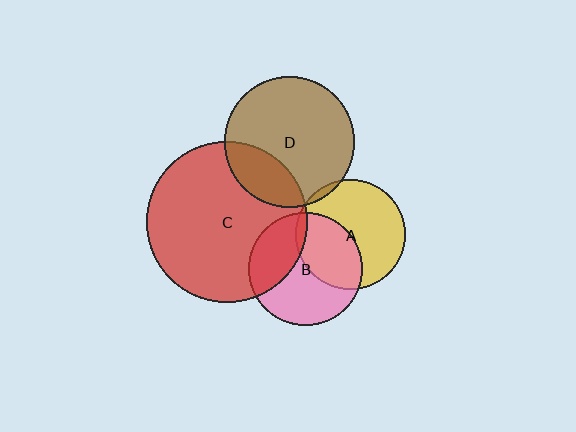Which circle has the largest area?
Circle C (red).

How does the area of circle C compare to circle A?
Approximately 2.2 times.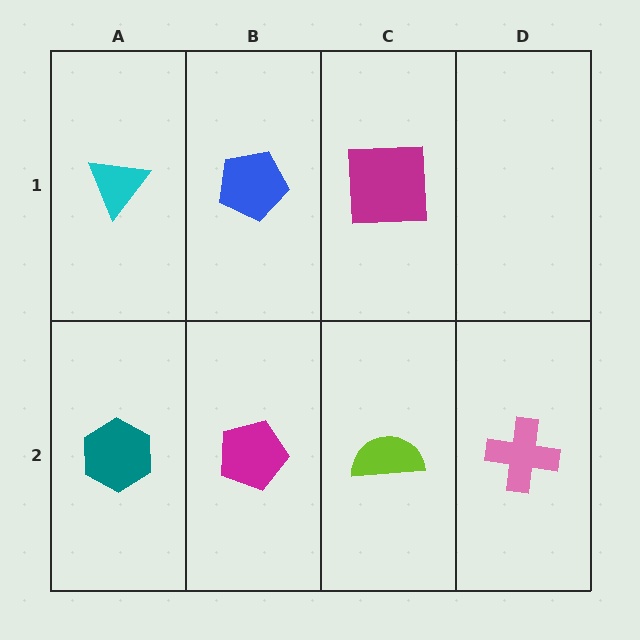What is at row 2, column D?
A pink cross.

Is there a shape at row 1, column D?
No, that cell is empty.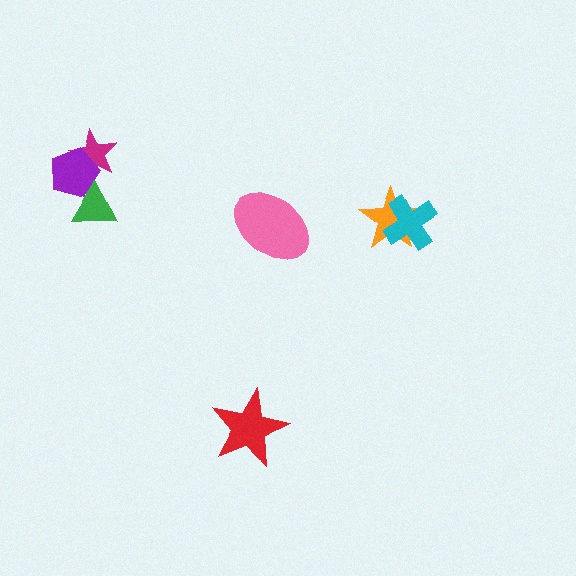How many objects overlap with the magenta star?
1 object overlaps with the magenta star.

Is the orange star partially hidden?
Yes, it is partially covered by another shape.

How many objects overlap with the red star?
0 objects overlap with the red star.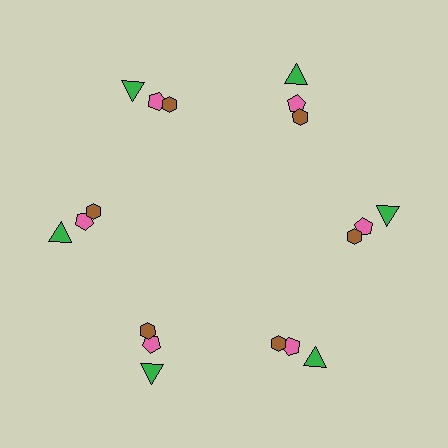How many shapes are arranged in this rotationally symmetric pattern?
There are 18 shapes, arranged in 6 groups of 3.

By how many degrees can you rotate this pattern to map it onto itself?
The pattern maps onto itself every 60 degrees of rotation.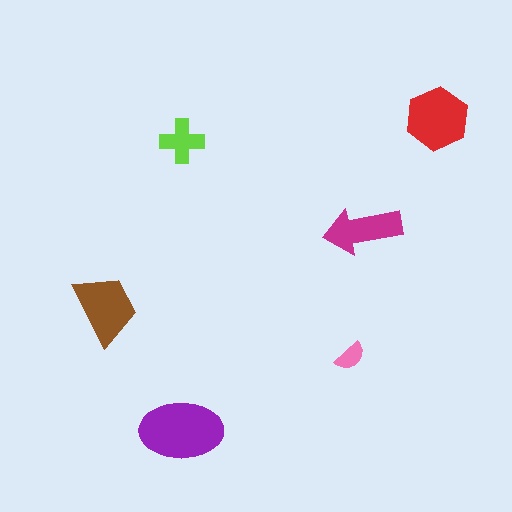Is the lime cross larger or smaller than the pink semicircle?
Larger.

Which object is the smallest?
The pink semicircle.